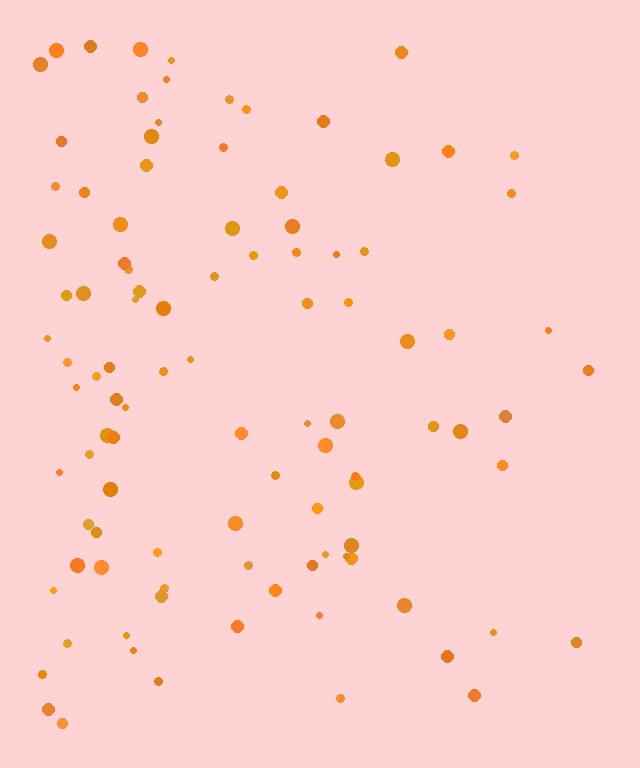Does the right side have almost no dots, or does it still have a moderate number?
Still a moderate number, just noticeably fewer than the left.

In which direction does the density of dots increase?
From right to left, with the left side densest.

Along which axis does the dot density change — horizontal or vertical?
Horizontal.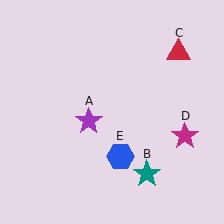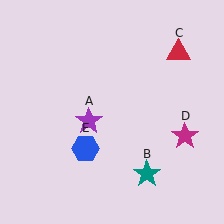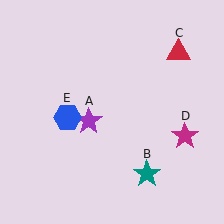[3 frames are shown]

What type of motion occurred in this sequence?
The blue hexagon (object E) rotated clockwise around the center of the scene.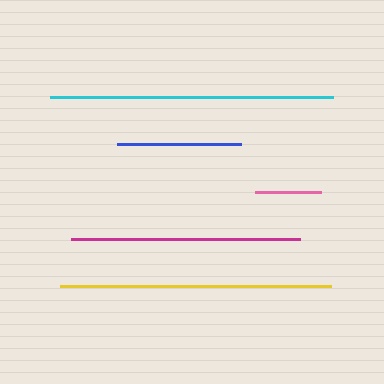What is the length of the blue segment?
The blue segment is approximately 124 pixels long.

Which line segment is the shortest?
The pink line is the shortest at approximately 65 pixels.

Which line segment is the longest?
The cyan line is the longest at approximately 283 pixels.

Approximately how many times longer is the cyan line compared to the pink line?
The cyan line is approximately 4.3 times the length of the pink line.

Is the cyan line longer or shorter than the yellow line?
The cyan line is longer than the yellow line.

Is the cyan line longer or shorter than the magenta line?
The cyan line is longer than the magenta line.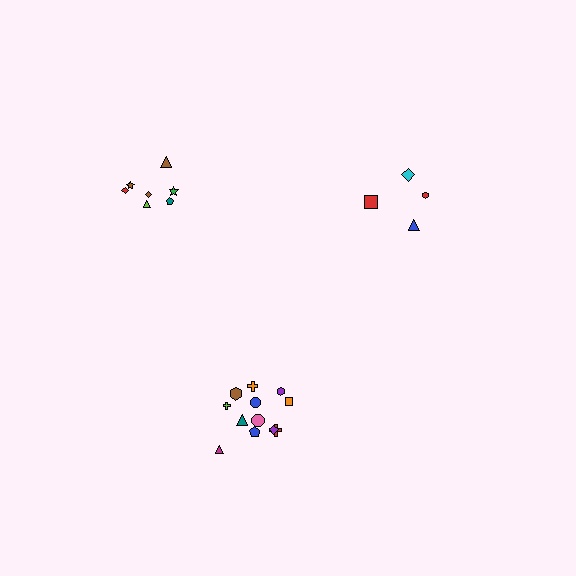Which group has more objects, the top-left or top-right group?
The top-left group.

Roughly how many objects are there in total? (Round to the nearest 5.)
Roughly 25 objects in total.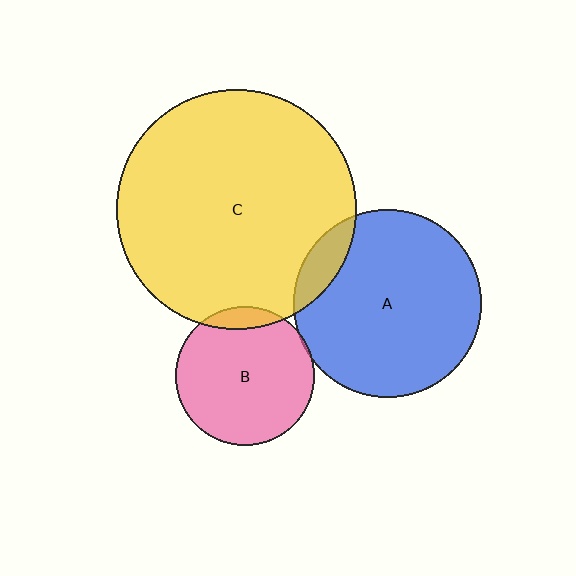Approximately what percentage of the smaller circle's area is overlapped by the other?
Approximately 10%.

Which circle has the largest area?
Circle C (yellow).